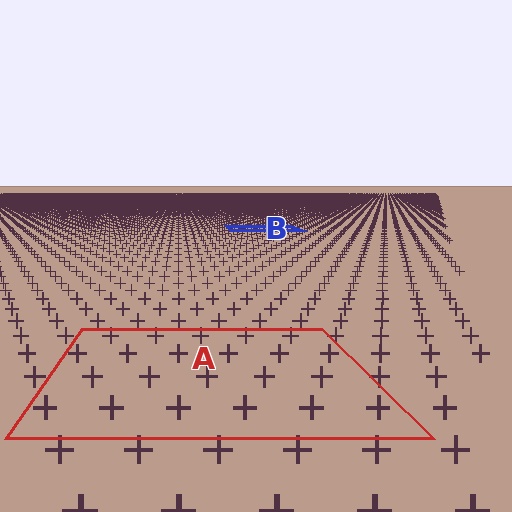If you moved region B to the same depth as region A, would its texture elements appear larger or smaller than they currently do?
They would appear larger. At a closer depth, the same texture elements are projected at a bigger on-screen size.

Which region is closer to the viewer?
Region A is closer. The texture elements there are larger and more spread out.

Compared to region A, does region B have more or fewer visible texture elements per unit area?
Region B has more texture elements per unit area — they are packed more densely because it is farther away.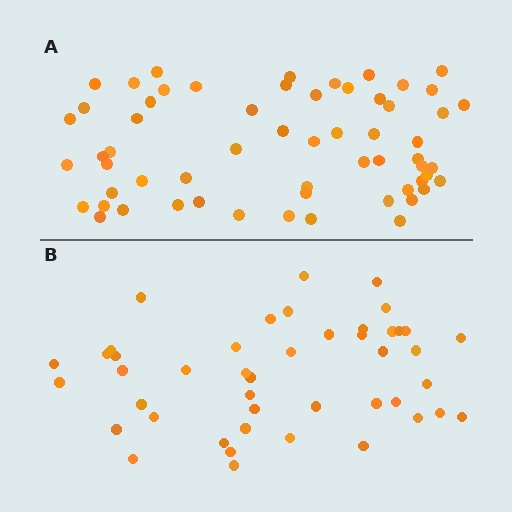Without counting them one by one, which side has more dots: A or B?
Region A (the top region) has more dots.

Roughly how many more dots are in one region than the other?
Region A has approximately 15 more dots than region B.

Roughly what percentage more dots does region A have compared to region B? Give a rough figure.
About 35% more.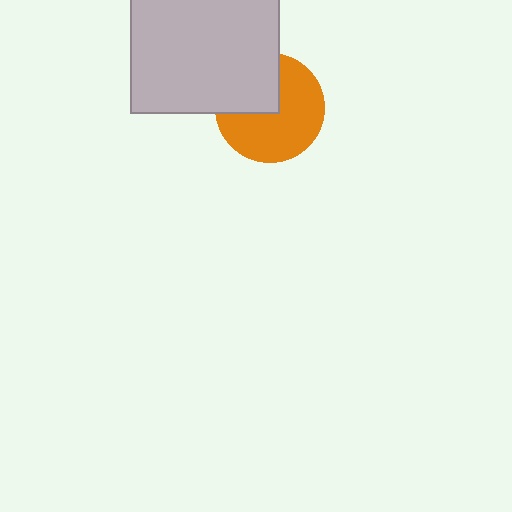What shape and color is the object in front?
The object in front is a light gray rectangle.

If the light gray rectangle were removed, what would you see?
You would see the complete orange circle.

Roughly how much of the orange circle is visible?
Most of it is visible (roughly 66%).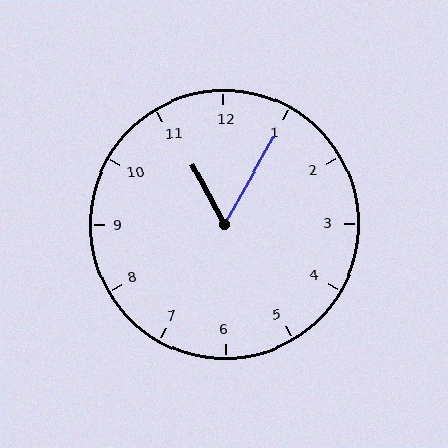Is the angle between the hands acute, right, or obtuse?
It is acute.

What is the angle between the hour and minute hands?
Approximately 58 degrees.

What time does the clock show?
11:05.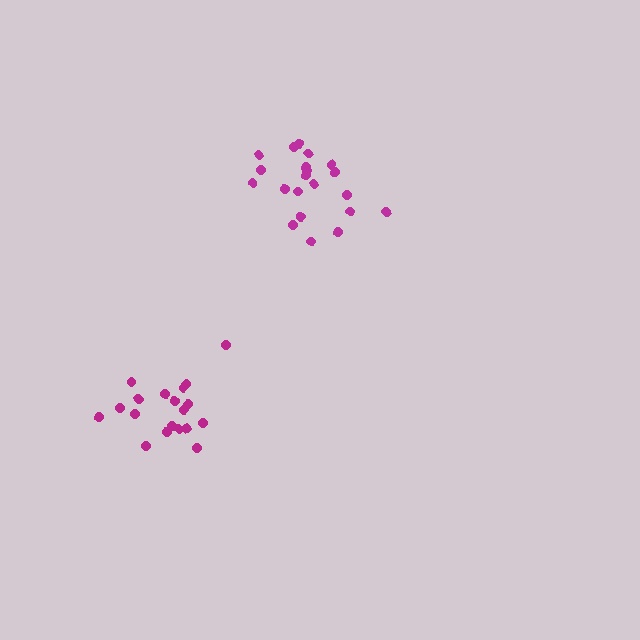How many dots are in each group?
Group 1: 21 dots, Group 2: 19 dots (40 total).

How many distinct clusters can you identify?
There are 2 distinct clusters.